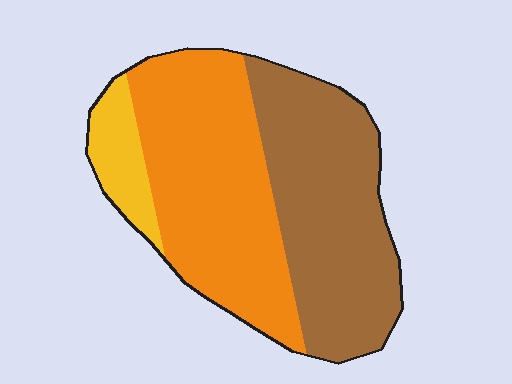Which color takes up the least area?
Yellow, at roughly 10%.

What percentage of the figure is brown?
Brown covers about 45% of the figure.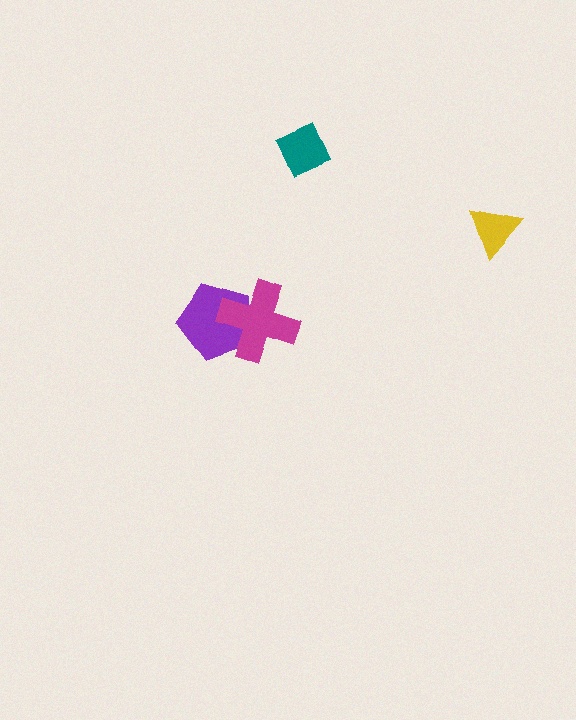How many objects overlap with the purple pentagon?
1 object overlaps with the purple pentagon.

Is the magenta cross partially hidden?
No, no other shape covers it.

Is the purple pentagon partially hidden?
Yes, it is partially covered by another shape.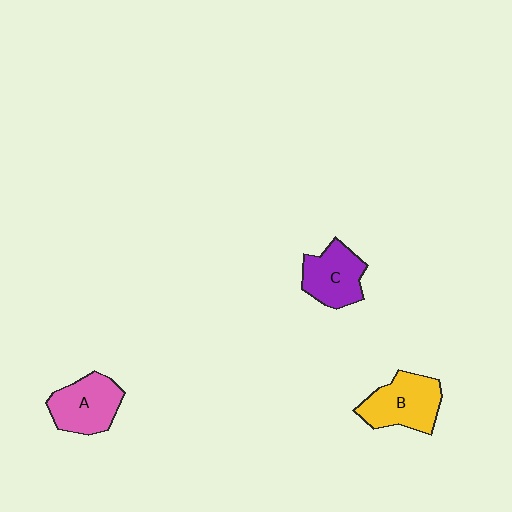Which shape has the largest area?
Shape B (yellow).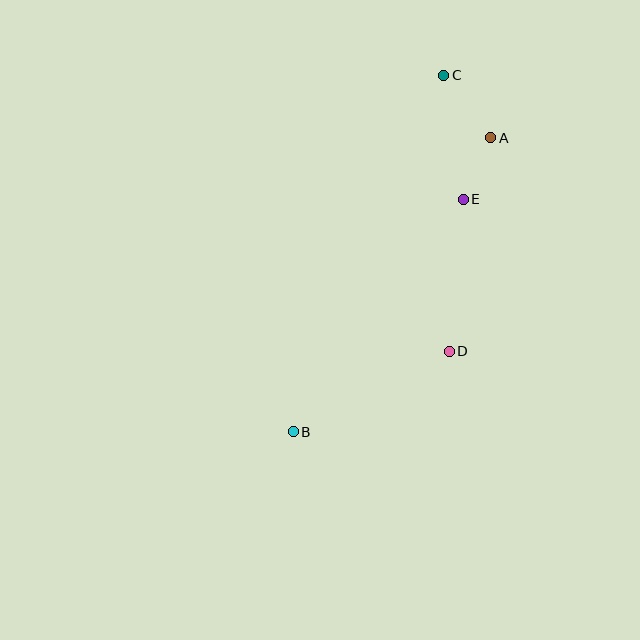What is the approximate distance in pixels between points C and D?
The distance between C and D is approximately 276 pixels.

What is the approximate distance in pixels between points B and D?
The distance between B and D is approximately 176 pixels.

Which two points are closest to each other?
Points A and E are closest to each other.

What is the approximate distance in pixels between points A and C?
The distance between A and C is approximately 78 pixels.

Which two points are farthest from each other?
Points B and C are farthest from each other.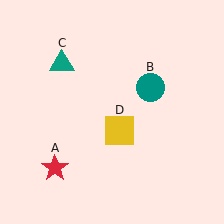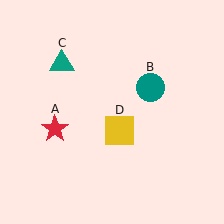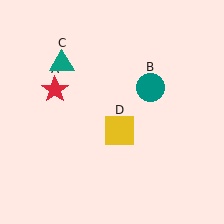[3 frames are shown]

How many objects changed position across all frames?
1 object changed position: red star (object A).